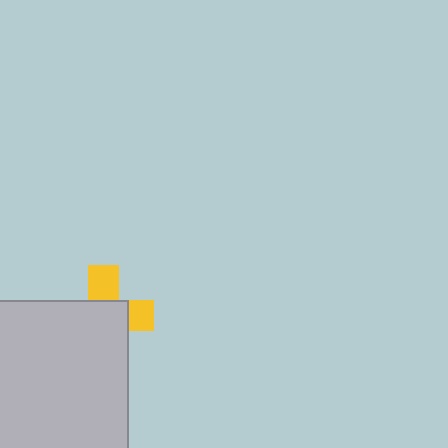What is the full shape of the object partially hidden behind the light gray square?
The partially hidden object is a yellow cross.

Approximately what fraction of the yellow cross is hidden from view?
Roughly 65% of the yellow cross is hidden behind the light gray square.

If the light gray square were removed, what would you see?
You would see the complete yellow cross.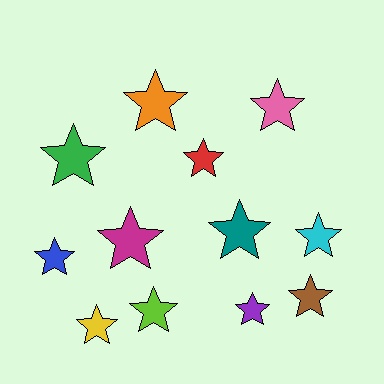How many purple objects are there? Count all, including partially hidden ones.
There is 1 purple object.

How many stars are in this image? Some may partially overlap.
There are 12 stars.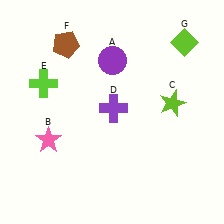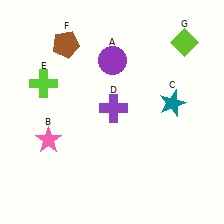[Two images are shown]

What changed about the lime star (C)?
In Image 1, C is lime. In Image 2, it changed to teal.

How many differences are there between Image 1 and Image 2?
There is 1 difference between the two images.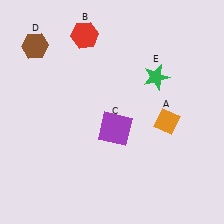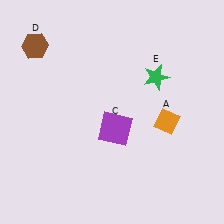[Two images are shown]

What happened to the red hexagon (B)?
The red hexagon (B) was removed in Image 2. It was in the top-left area of Image 1.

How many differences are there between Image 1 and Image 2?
There is 1 difference between the two images.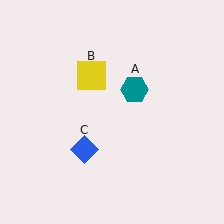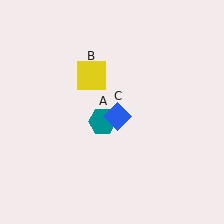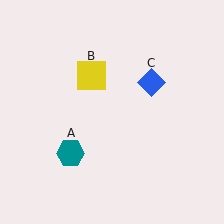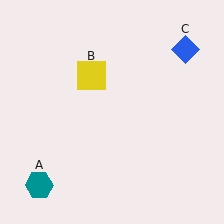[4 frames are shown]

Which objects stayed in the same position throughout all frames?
Yellow square (object B) remained stationary.